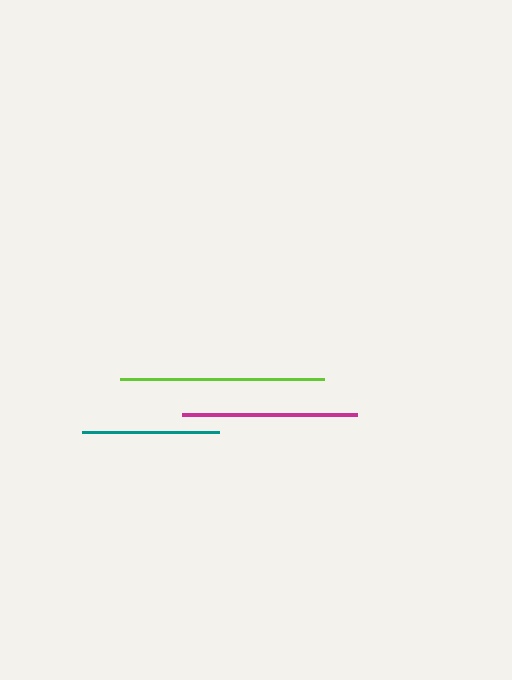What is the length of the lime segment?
The lime segment is approximately 204 pixels long.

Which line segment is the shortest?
The teal line is the shortest at approximately 137 pixels.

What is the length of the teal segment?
The teal segment is approximately 137 pixels long.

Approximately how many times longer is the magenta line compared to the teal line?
The magenta line is approximately 1.3 times the length of the teal line.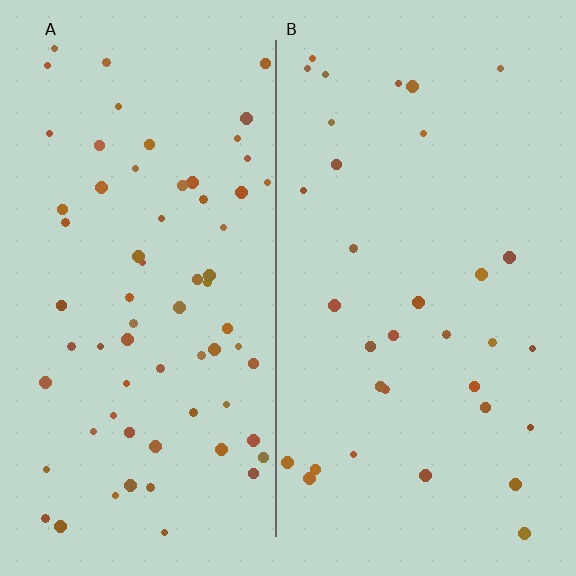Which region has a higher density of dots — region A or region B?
A (the left).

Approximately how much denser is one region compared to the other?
Approximately 2.0× — region A over region B.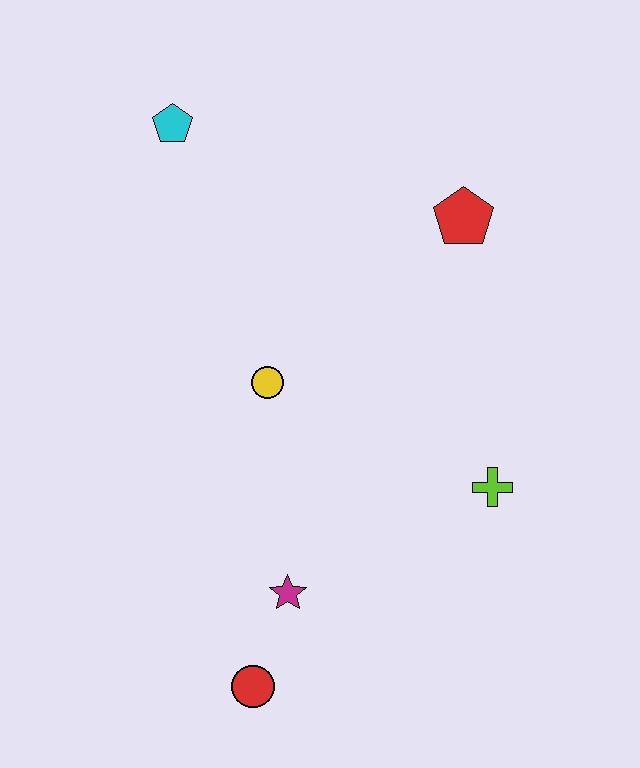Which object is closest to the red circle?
The magenta star is closest to the red circle.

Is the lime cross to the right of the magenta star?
Yes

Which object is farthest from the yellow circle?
The red circle is farthest from the yellow circle.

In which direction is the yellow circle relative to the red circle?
The yellow circle is above the red circle.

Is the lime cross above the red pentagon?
No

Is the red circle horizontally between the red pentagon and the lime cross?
No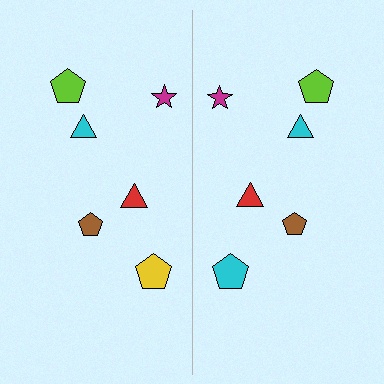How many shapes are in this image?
There are 12 shapes in this image.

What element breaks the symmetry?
The cyan pentagon on the right side breaks the symmetry — its mirror counterpart is yellow.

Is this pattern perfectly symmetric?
No, the pattern is not perfectly symmetric. The cyan pentagon on the right side breaks the symmetry — its mirror counterpart is yellow.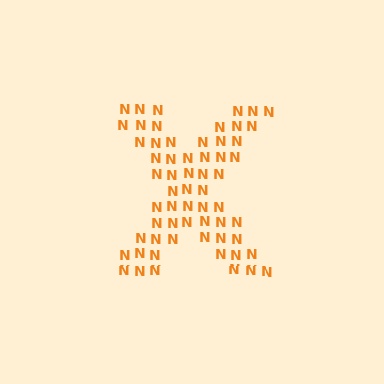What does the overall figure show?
The overall figure shows the letter X.